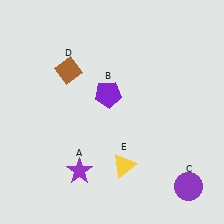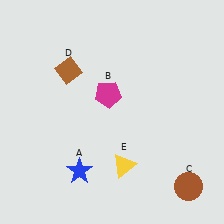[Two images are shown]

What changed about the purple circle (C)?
In Image 1, C is purple. In Image 2, it changed to brown.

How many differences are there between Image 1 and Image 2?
There are 3 differences between the two images.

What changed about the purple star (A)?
In Image 1, A is purple. In Image 2, it changed to blue.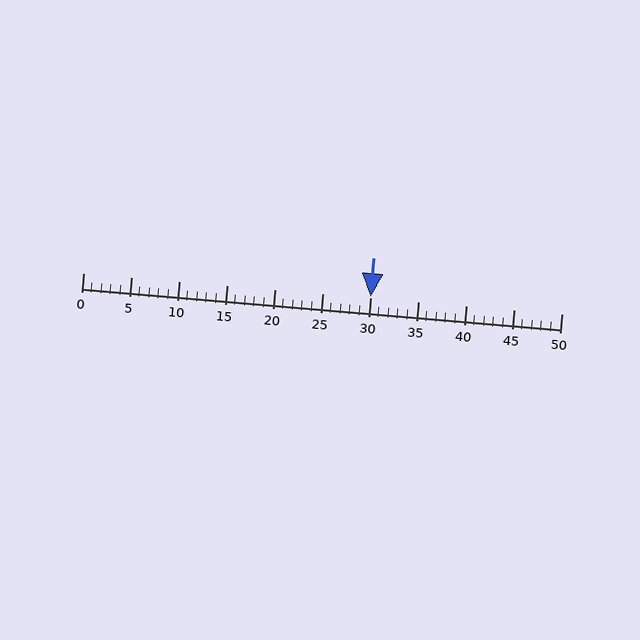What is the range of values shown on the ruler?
The ruler shows values from 0 to 50.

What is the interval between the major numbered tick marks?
The major tick marks are spaced 5 units apart.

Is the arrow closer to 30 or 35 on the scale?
The arrow is closer to 30.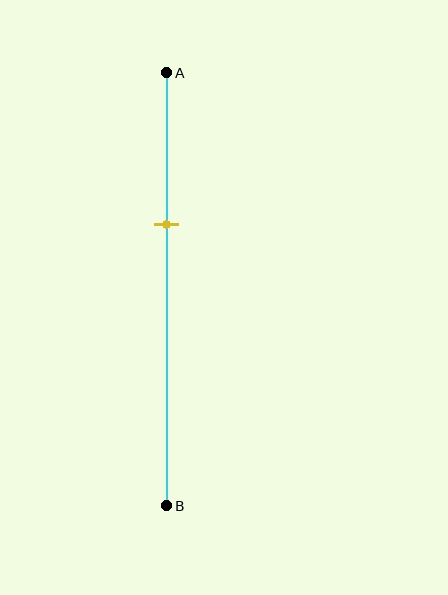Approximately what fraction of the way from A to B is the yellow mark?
The yellow mark is approximately 35% of the way from A to B.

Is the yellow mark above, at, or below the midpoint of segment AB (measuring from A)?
The yellow mark is above the midpoint of segment AB.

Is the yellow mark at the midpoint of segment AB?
No, the mark is at about 35% from A, not at the 50% midpoint.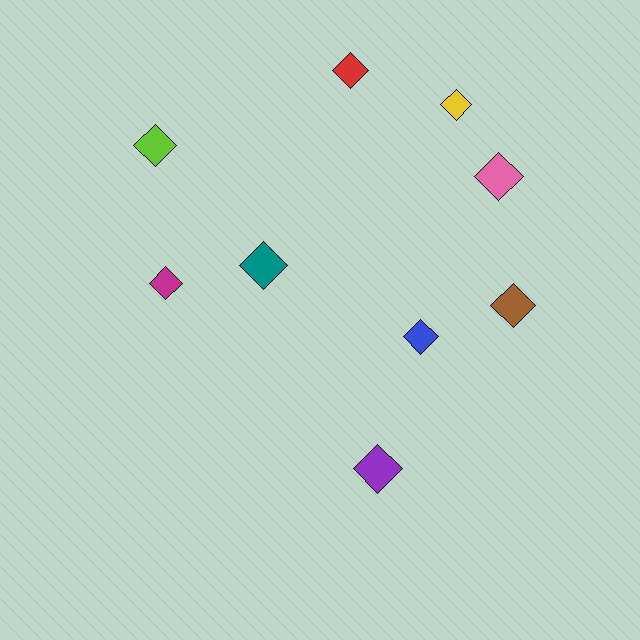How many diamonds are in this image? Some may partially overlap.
There are 9 diamonds.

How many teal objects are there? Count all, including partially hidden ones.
There is 1 teal object.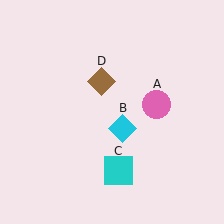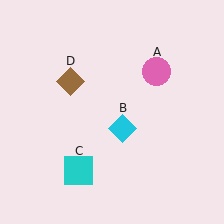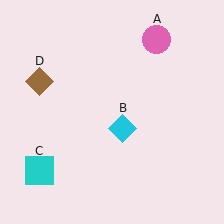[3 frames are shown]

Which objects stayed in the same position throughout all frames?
Cyan diamond (object B) remained stationary.